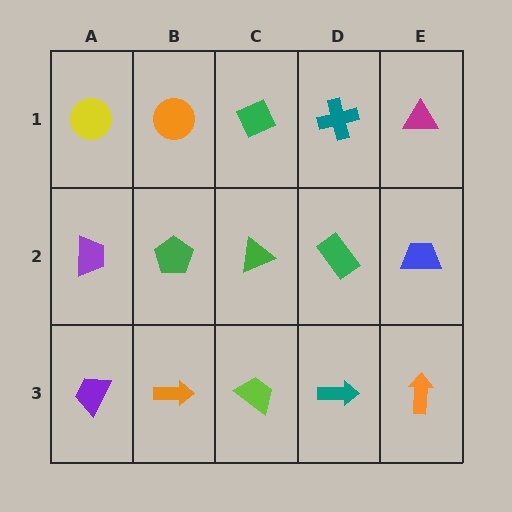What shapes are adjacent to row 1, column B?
A green pentagon (row 2, column B), a yellow circle (row 1, column A), a green diamond (row 1, column C).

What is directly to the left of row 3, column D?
A lime trapezoid.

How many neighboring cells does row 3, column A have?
2.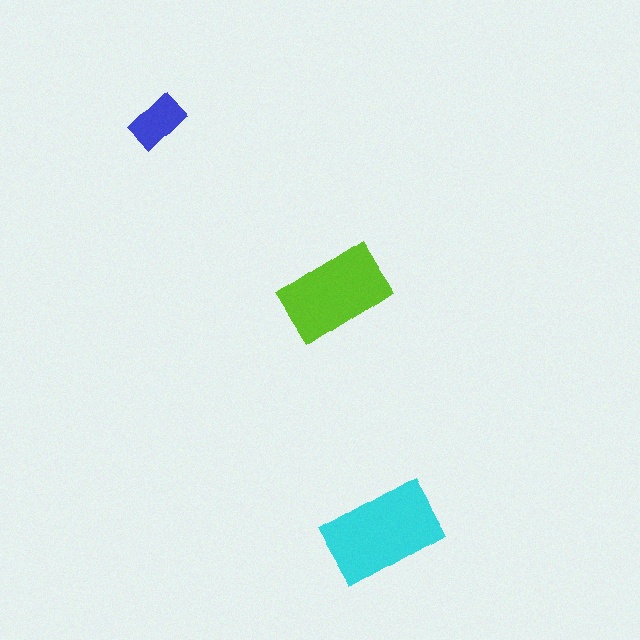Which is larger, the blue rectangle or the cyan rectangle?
The cyan one.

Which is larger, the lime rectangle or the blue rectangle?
The lime one.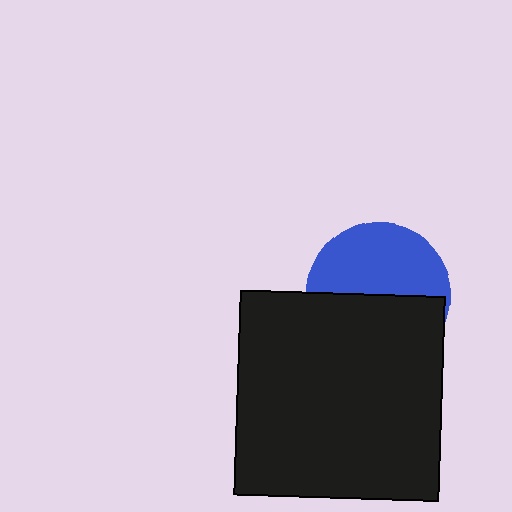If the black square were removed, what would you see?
You would see the complete blue circle.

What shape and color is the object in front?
The object in front is a black square.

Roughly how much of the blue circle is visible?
About half of it is visible (roughly 50%).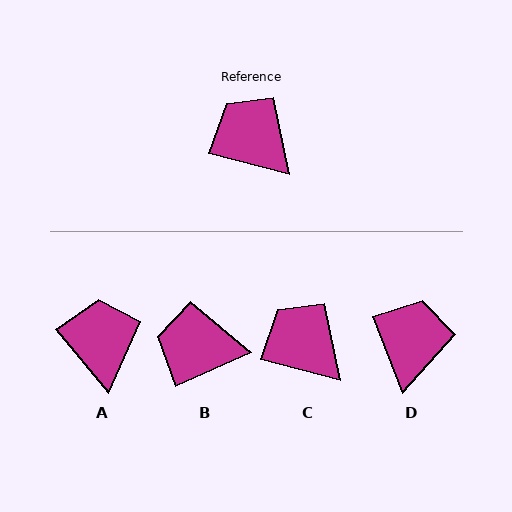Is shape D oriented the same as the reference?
No, it is off by about 54 degrees.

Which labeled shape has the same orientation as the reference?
C.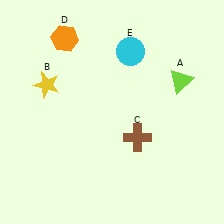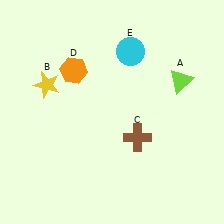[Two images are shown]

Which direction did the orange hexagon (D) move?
The orange hexagon (D) moved down.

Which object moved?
The orange hexagon (D) moved down.